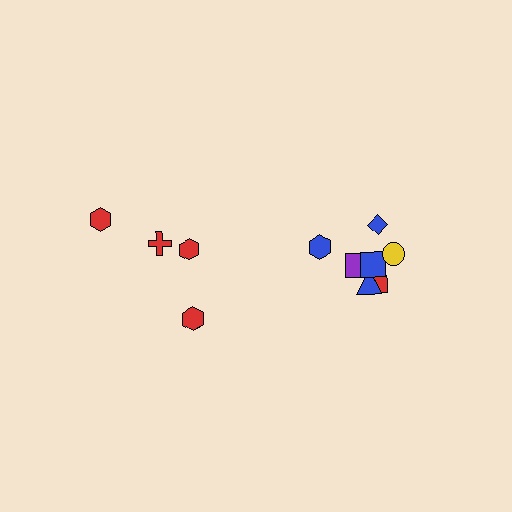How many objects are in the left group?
There are 4 objects.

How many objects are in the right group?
There are 8 objects.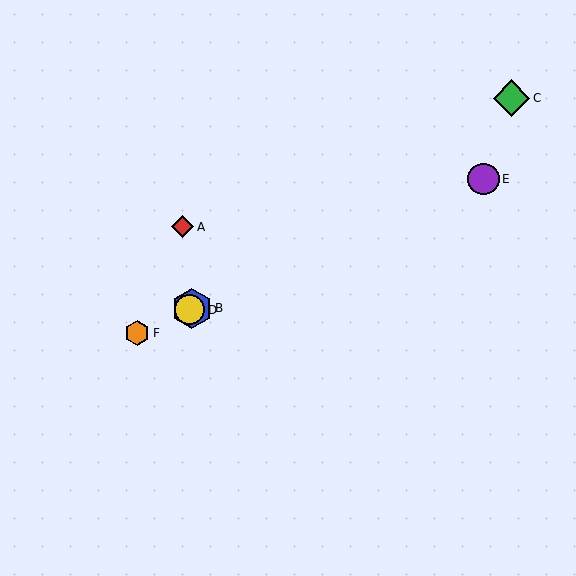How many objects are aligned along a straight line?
4 objects (B, D, E, F) are aligned along a straight line.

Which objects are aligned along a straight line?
Objects B, D, E, F are aligned along a straight line.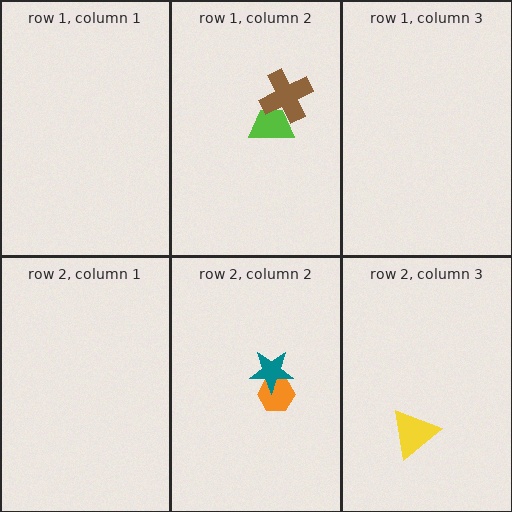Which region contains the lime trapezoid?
The row 1, column 2 region.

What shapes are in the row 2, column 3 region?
The yellow triangle.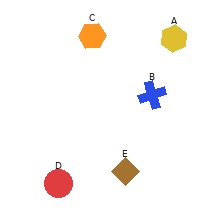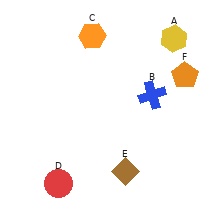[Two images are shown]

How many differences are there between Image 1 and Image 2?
There is 1 difference between the two images.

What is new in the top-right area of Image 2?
An orange pentagon (F) was added in the top-right area of Image 2.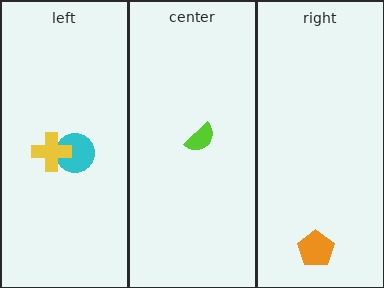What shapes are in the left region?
The cyan circle, the yellow cross.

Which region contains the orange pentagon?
The right region.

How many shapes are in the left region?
2.